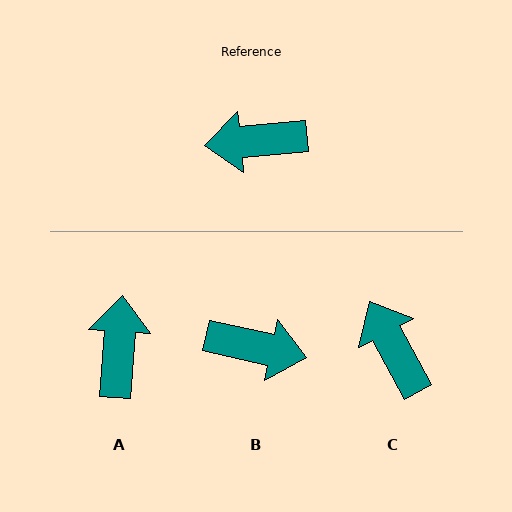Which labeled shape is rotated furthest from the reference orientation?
B, about 162 degrees away.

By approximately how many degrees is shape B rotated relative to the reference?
Approximately 162 degrees counter-clockwise.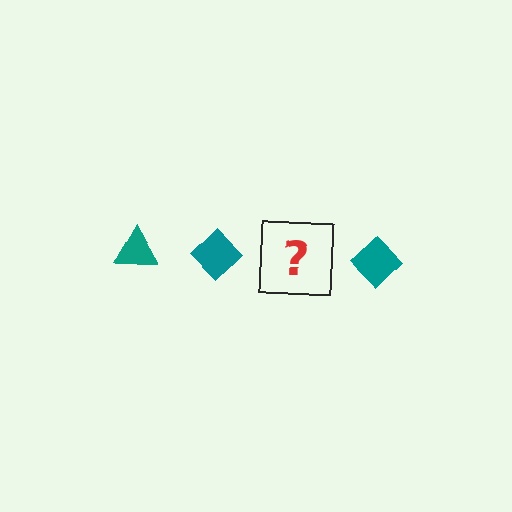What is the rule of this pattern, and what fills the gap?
The rule is that the pattern cycles through triangle, diamond shapes in teal. The gap should be filled with a teal triangle.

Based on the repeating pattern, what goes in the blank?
The blank should be a teal triangle.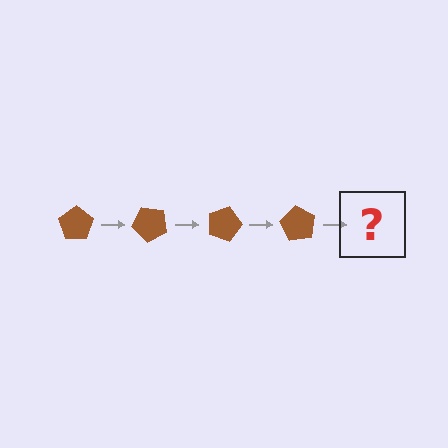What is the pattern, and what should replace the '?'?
The pattern is that the pentagon rotates 45 degrees each step. The '?' should be a brown pentagon rotated 180 degrees.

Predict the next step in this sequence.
The next step is a brown pentagon rotated 180 degrees.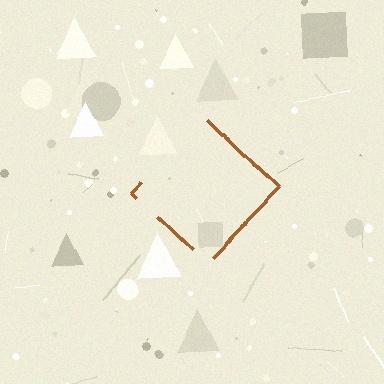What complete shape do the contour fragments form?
The contour fragments form a diamond.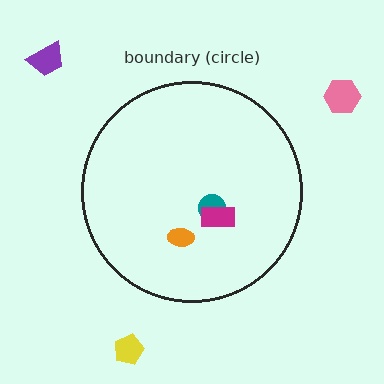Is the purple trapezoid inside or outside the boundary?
Outside.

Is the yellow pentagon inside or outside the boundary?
Outside.